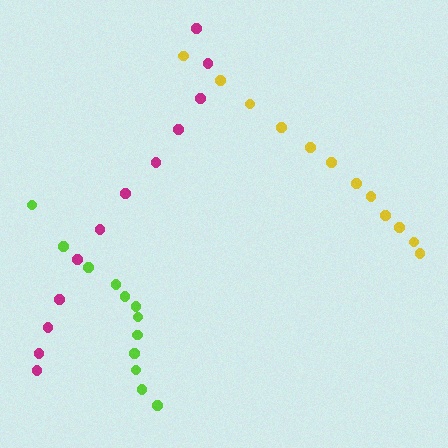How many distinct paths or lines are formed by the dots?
There are 3 distinct paths.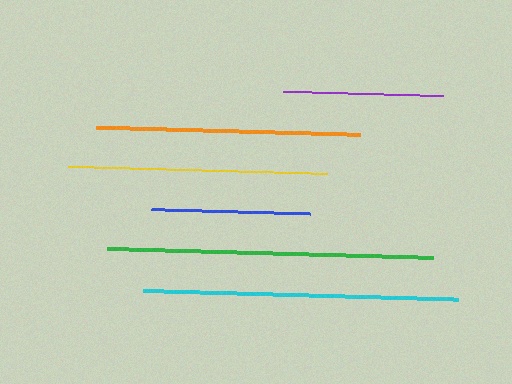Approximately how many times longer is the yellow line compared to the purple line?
The yellow line is approximately 1.6 times the length of the purple line.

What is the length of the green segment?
The green segment is approximately 327 pixels long.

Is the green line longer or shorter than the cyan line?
The green line is longer than the cyan line.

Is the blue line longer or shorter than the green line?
The green line is longer than the blue line.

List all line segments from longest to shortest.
From longest to shortest: green, cyan, orange, yellow, purple, blue.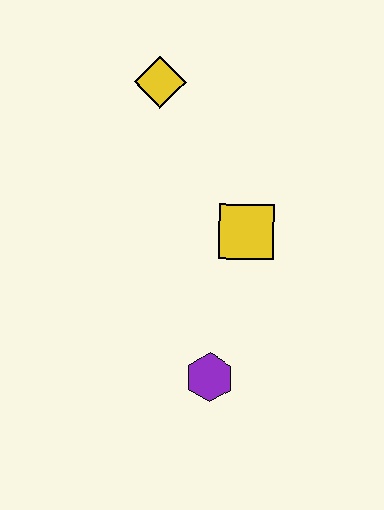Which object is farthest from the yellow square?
The yellow diamond is farthest from the yellow square.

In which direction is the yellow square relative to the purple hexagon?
The yellow square is above the purple hexagon.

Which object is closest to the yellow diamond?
The yellow square is closest to the yellow diamond.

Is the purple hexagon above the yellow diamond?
No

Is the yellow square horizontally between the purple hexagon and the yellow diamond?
No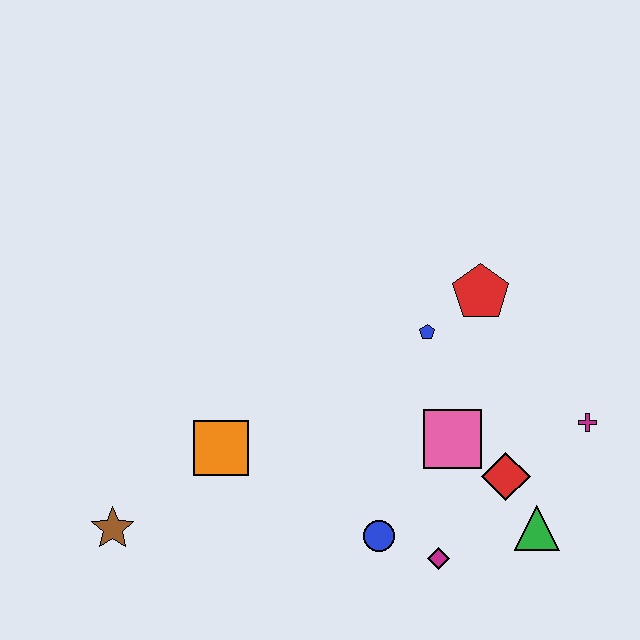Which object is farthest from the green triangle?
The brown star is farthest from the green triangle.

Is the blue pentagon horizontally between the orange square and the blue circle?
No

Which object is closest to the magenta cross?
The red diamond is closest to the magenta cross.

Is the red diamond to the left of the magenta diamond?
No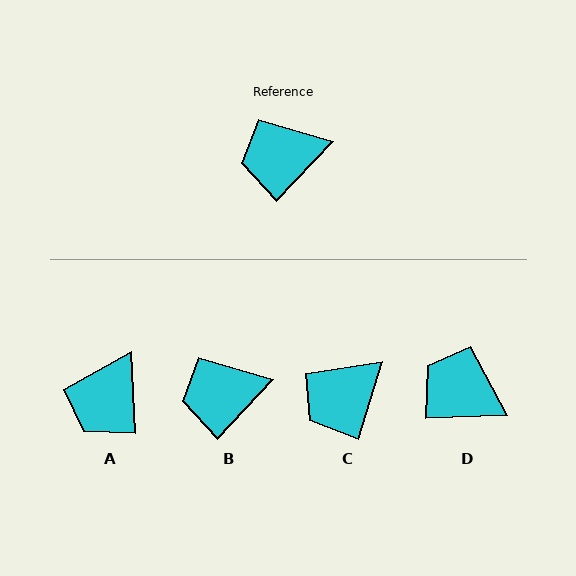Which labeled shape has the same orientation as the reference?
B.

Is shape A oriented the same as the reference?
No, it is off by about 46 degrees.